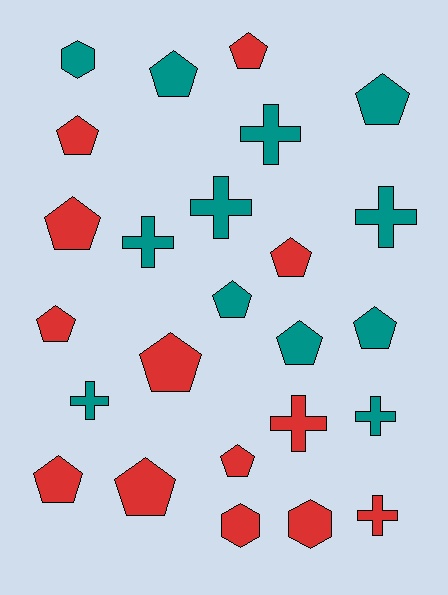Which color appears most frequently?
Red, with 13 objects.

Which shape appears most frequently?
Pentagon, with 14 objects.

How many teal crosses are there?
There are 6 teal crosses.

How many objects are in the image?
There are 25 objects.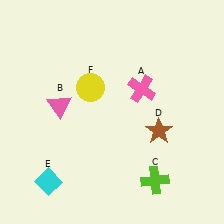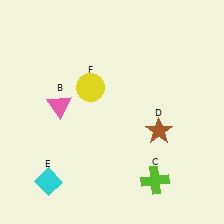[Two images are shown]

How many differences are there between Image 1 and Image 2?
There is 1 difference between the two images.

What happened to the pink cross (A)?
The pink cross (A) was removed in Image 2. It was in the top-right area of Image 1.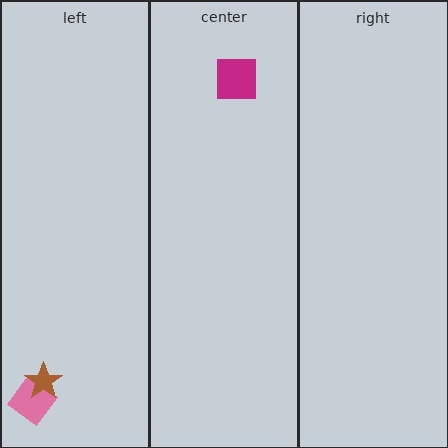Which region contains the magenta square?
The center region.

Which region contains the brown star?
The left region.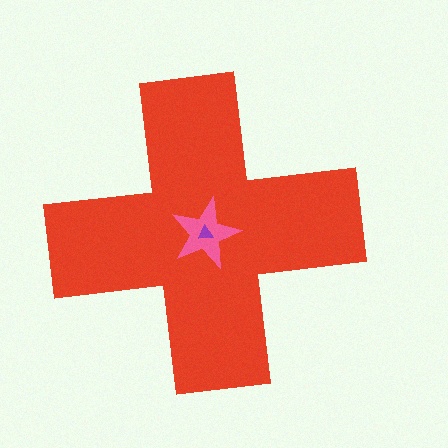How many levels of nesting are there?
3.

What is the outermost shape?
The red cross.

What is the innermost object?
The purple triangle.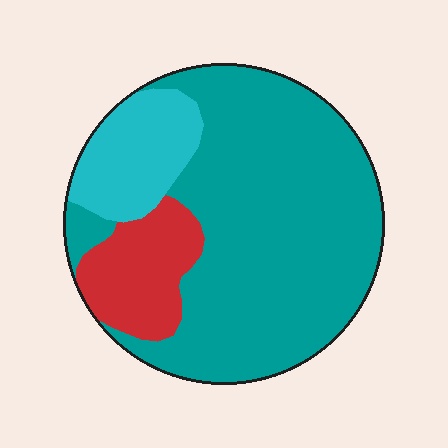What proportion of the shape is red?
Red covers about 15% of the shape.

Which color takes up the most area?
Teal, at roughly 70%.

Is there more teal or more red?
Teal.